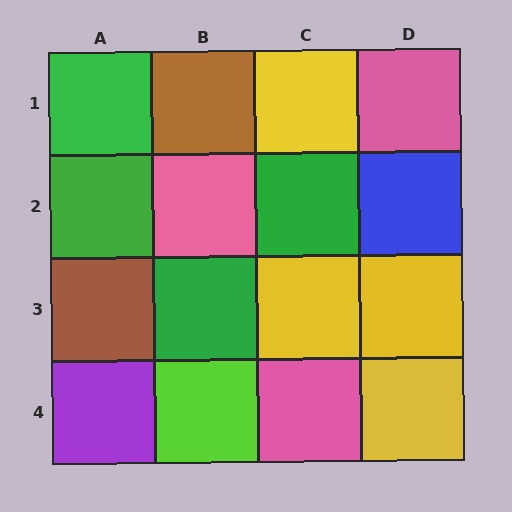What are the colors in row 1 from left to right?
Green, brown, yellow, pink.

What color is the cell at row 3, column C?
Yellow.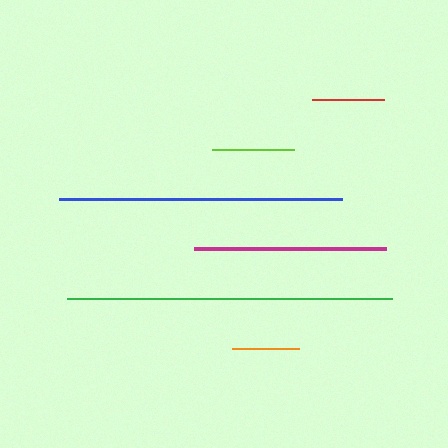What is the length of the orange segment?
The orange segment is approximately 67 pixels long.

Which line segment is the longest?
The green line is the longest at approximately 325 pixels.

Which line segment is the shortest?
The orange line is the shortest at approximately 67 pixels.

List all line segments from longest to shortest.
From longest to shortest: green, blue, magenta, lime, red, orange.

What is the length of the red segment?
The red segment is approximately 72 pixels long.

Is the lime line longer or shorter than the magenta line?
The magenta line is longer than the lime line.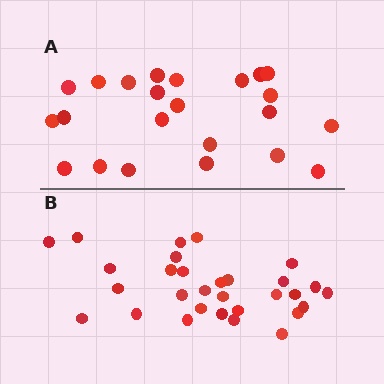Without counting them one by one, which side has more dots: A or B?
Region B (the bottom region) has more dots.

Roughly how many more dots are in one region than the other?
Region B has roughly 8 or so more dots than region A.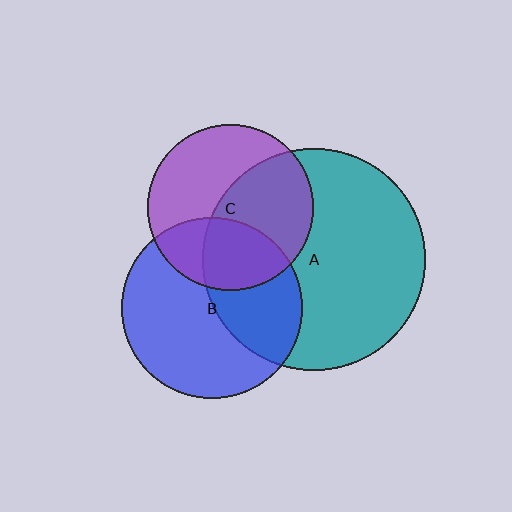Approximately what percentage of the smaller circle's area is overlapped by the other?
Approximately 35%.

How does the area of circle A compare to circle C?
Approximately 1.8 times.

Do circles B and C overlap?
Yes.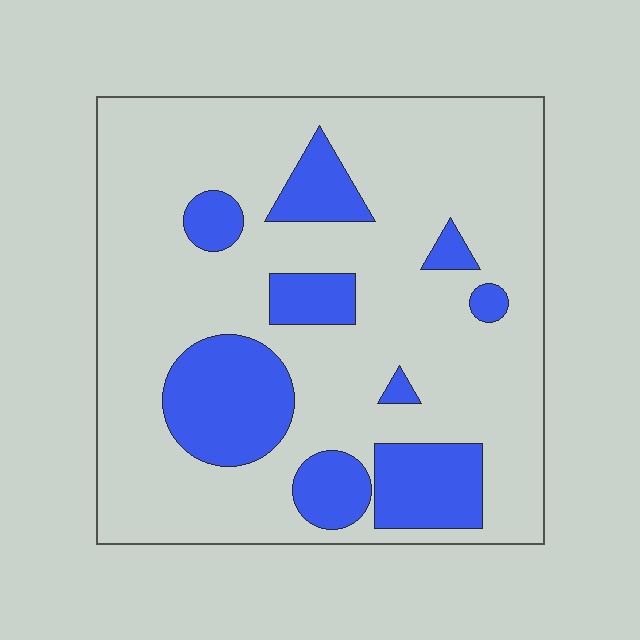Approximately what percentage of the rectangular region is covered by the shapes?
Approximately 20%.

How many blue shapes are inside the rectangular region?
9.